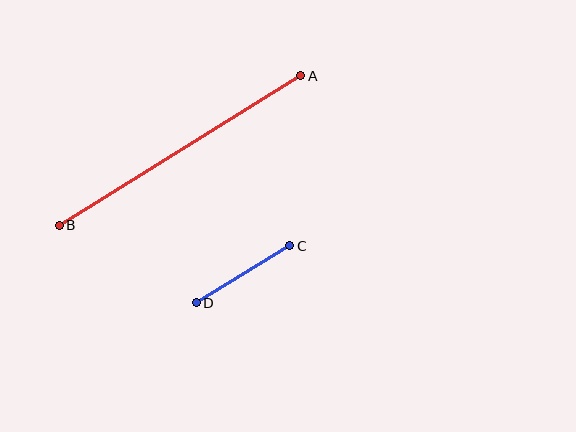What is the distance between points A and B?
The distance is approximately 284 pixels.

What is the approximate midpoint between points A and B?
The midpoint is at approximately (180, 151) pixels.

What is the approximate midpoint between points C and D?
The midpoint is at approximately (243, 274) pixels.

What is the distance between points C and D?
The distance is approximately 109 pixels.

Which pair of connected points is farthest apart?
Points A and B are farthest apart.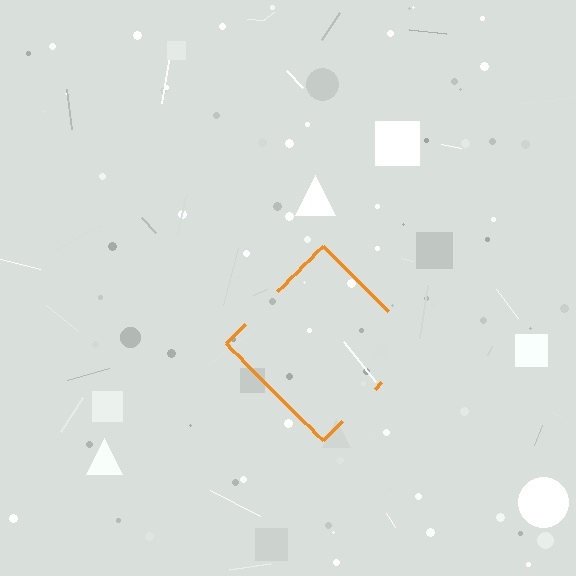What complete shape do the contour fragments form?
The contour fragments form a diamond.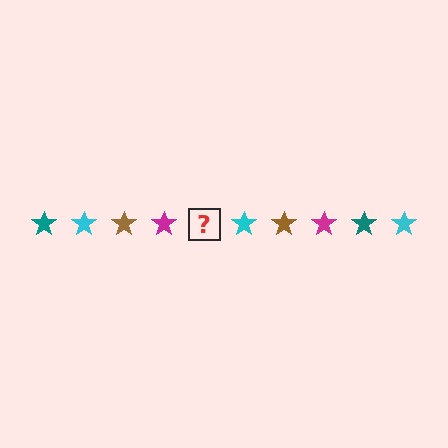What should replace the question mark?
The question mark should be replaced with a teal star.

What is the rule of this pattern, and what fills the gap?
The rule is that the pattern cycles through teal, cyan, brown, magenta stars. The gap should be filled with a teal star.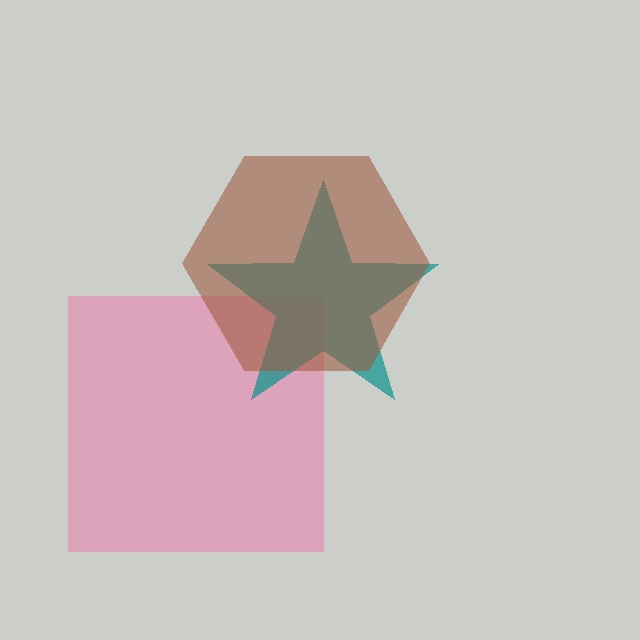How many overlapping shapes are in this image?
There are 3 overlapping shapes in the image.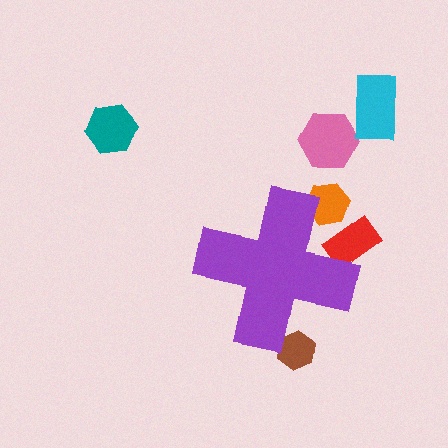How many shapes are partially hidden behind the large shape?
3 shapes are partially hidden.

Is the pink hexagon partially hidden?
No, the pink hexagon is fully visible.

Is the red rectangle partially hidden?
Yes, the red rectangle is partially hidden behind the purple cross.